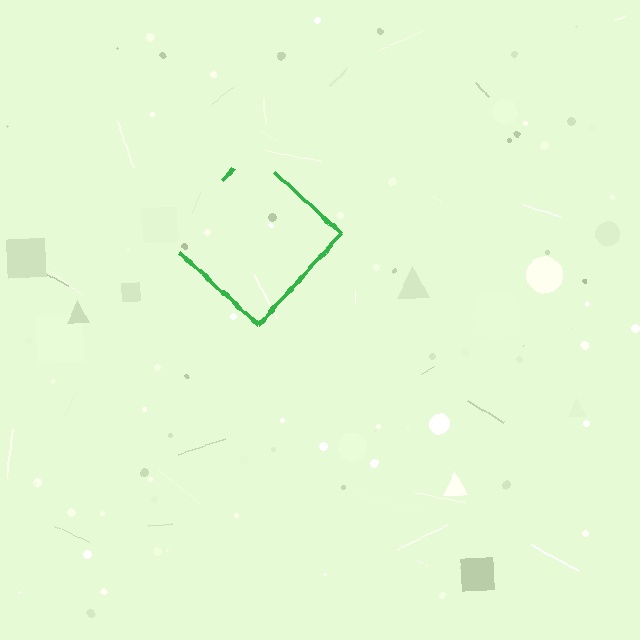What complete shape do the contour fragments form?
The contour fragments form a diamond.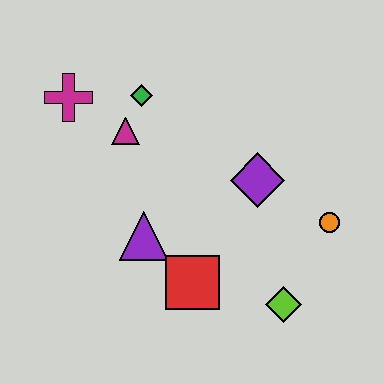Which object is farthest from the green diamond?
The lime diamond is farthest from the green diamond.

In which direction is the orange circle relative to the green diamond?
The orange circle is to the right of the green diamond.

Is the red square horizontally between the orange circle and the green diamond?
Yes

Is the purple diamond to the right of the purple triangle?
Yes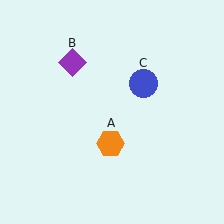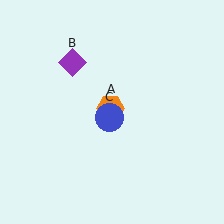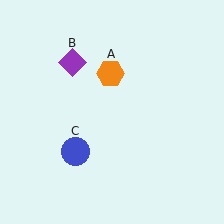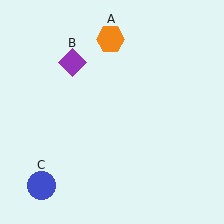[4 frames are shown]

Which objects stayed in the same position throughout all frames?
Purple diamond (object B) remained stationary.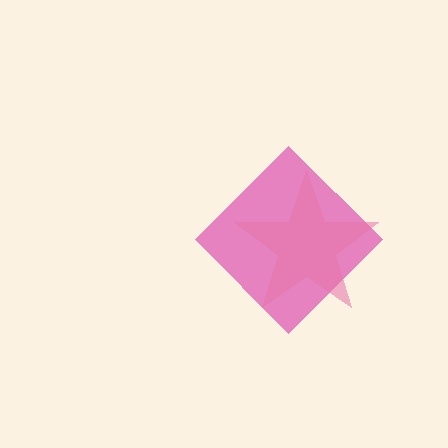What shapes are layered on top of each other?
The layered shapes are: a magenta diamond, a pink star.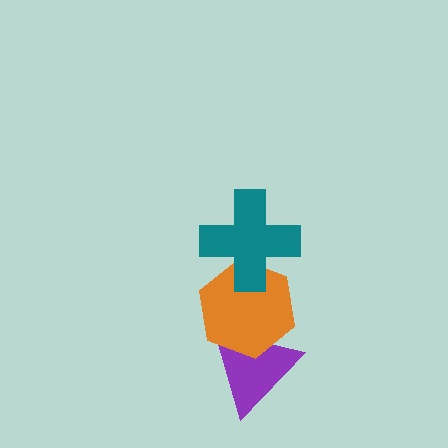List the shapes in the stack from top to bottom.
From top to bottom: the teal cross, the orange hexagon, the purple triangle.